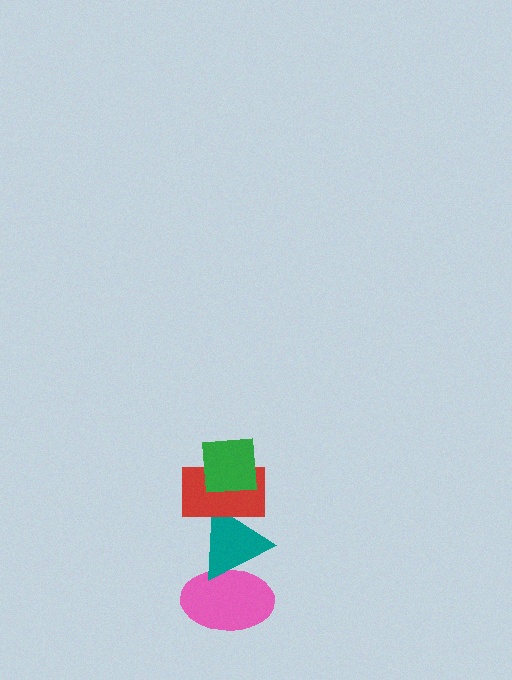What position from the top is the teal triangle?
The teal triangle is 3rd from the top.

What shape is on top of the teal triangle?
The red rectangle is on top of the teal triangle.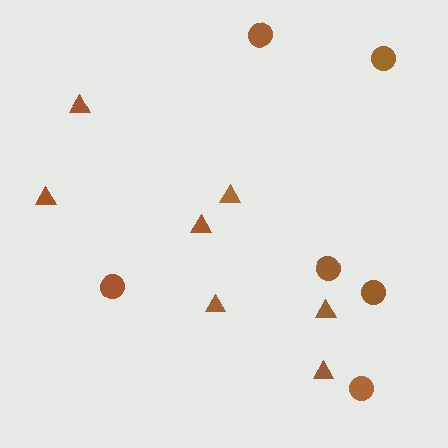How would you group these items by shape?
There are 2 groups: one group of triangles (7) and one group of circles (6).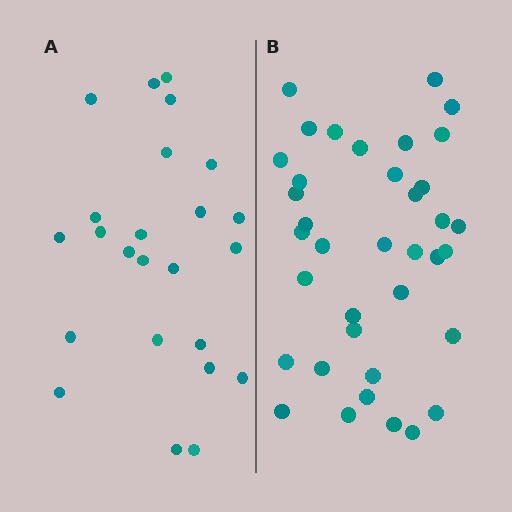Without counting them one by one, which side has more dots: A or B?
Region B (the right region) has more dots.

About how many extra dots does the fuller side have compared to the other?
Region B has approximately 15 more dots than region A.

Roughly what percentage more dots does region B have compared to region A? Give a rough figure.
About 55% more.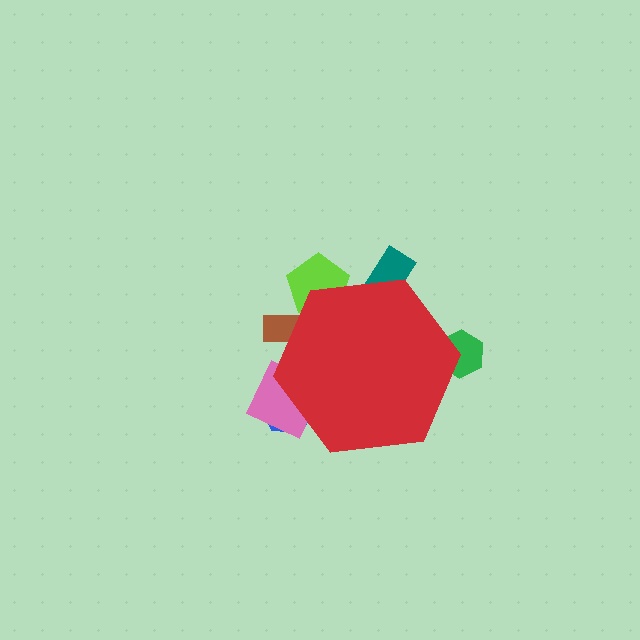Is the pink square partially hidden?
Yes, the pink square is partially hidden behind the red hexagon.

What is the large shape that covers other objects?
A red hexagon.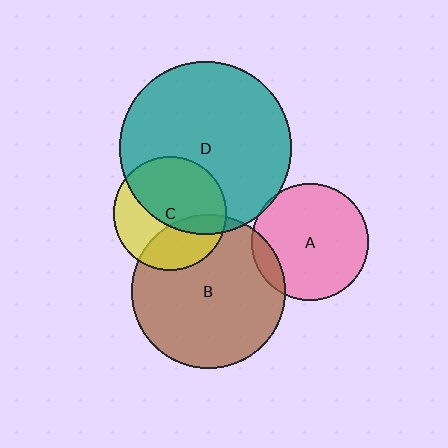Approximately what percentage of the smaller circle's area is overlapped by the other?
Approximately 30%.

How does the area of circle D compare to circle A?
Approximately 2.2 times.